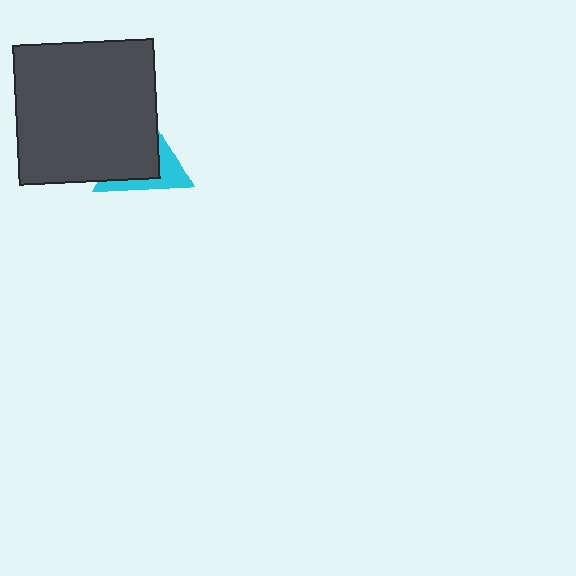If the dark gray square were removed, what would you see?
You would see the complete cyan triangle.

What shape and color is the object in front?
The object in front is a dark gray square.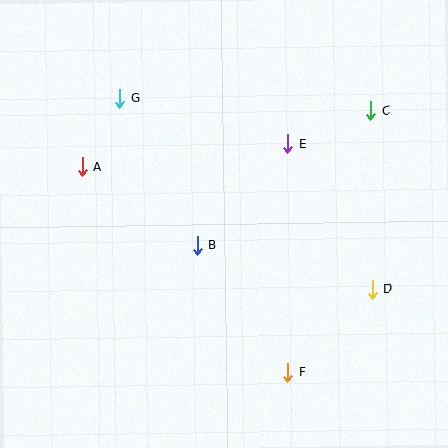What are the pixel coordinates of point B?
Point B is at (198, 246).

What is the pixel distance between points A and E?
The distance between A and E is 206 pixels.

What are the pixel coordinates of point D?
Point D is at (372, 289).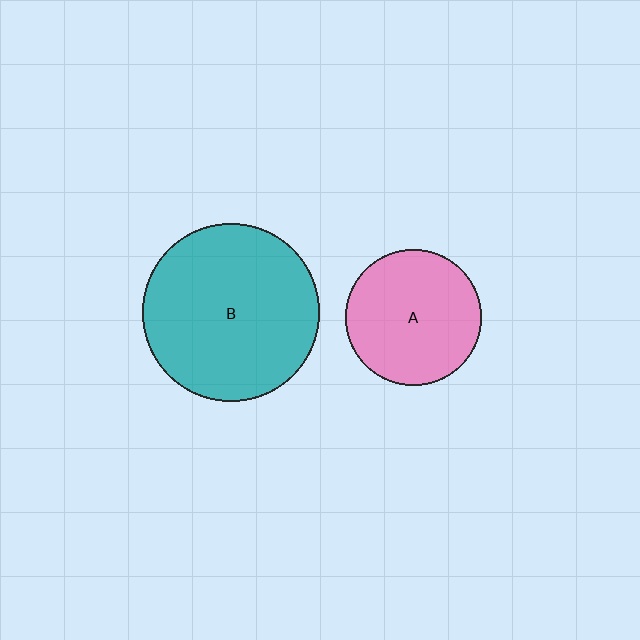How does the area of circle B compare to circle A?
Approximately 1.7 times.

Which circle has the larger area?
Circle B (teal).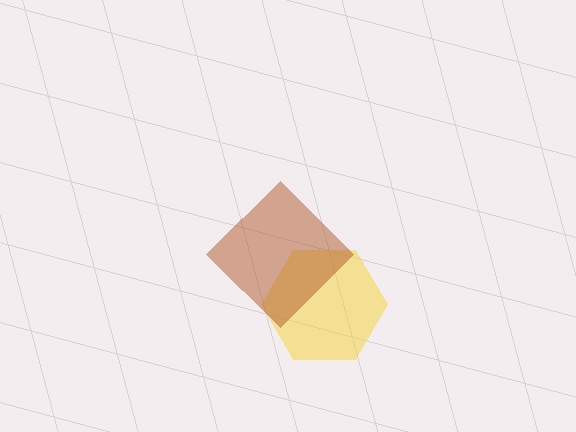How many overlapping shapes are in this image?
There are 2 overlapping shapes in the image.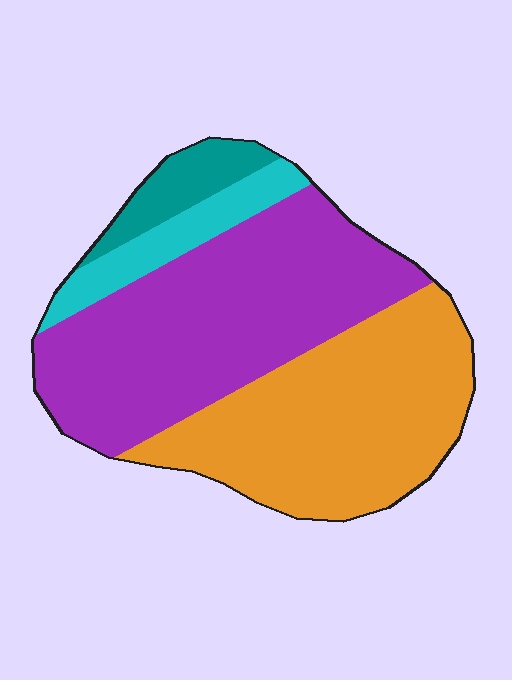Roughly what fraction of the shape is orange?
Orange takes up between a third and a half of the shape.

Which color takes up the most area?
Purple, at roughly 45%.